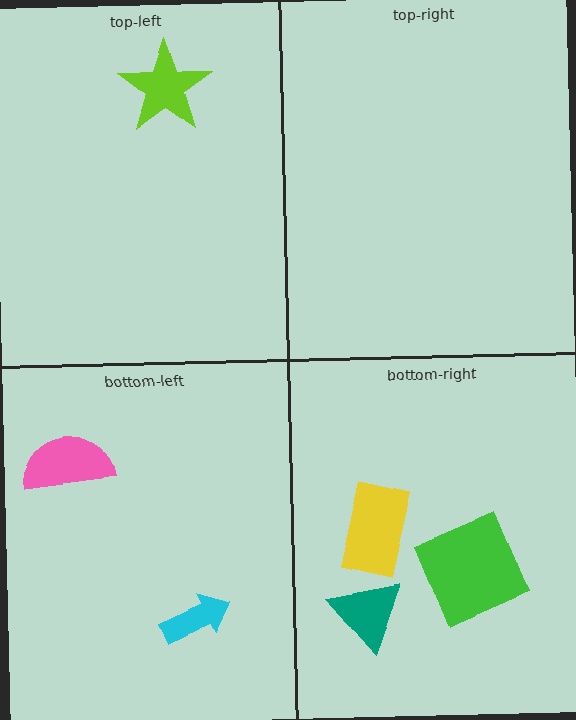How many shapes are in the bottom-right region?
3.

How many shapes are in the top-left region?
1.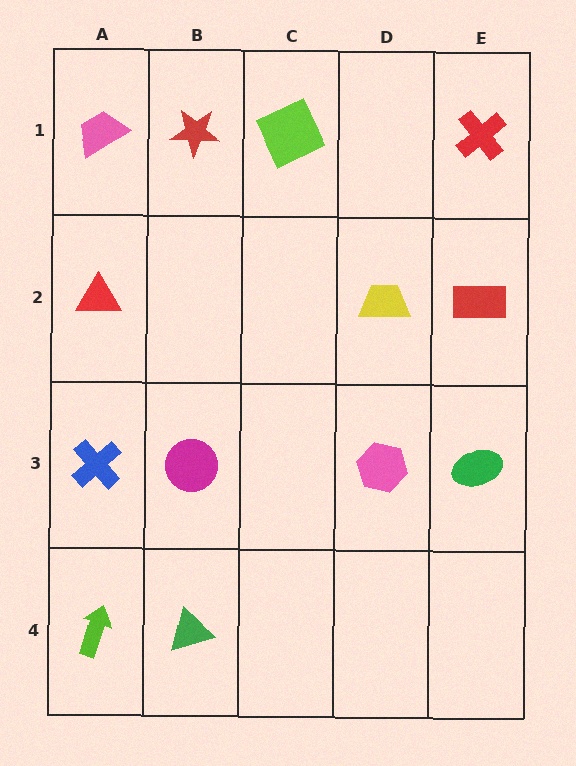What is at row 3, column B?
A magenta circle.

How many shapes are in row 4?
2 shapes.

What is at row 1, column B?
A red star.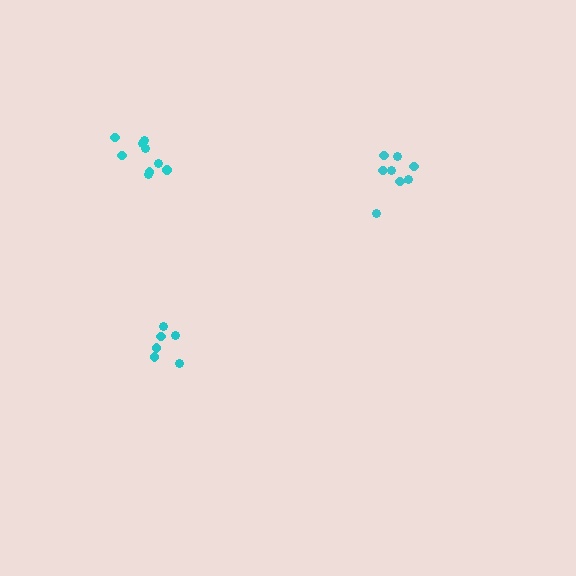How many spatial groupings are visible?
There are 3 spatial groupings.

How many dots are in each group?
Group 1: 6 dots, Group 2: 8 dots, Group 3: 9 dots (23 total).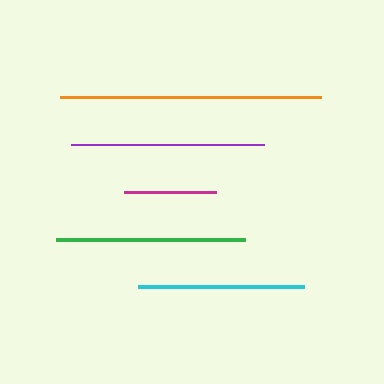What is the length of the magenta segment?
The magenta segment is approximately 92 pixels long.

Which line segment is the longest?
The orange line is the longest at approximately 261 pixels.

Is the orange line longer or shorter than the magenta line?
The orange line is longer than the magenta line.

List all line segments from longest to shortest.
From longest to shortest: orange, purple, green, cyan, magenta.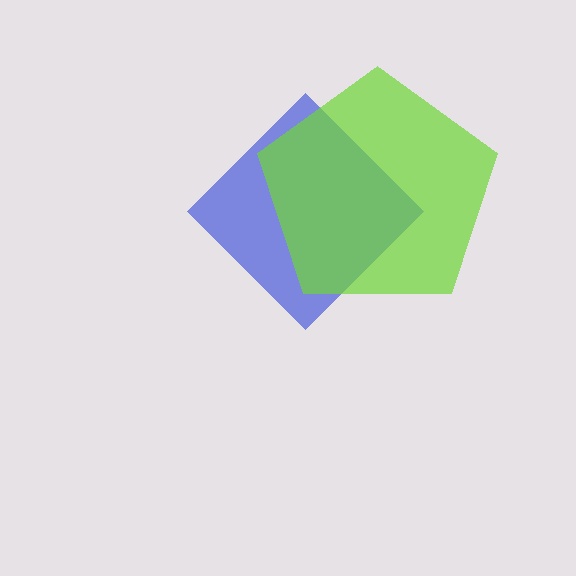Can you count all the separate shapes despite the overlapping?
Yes, there are 2 separate shapes.